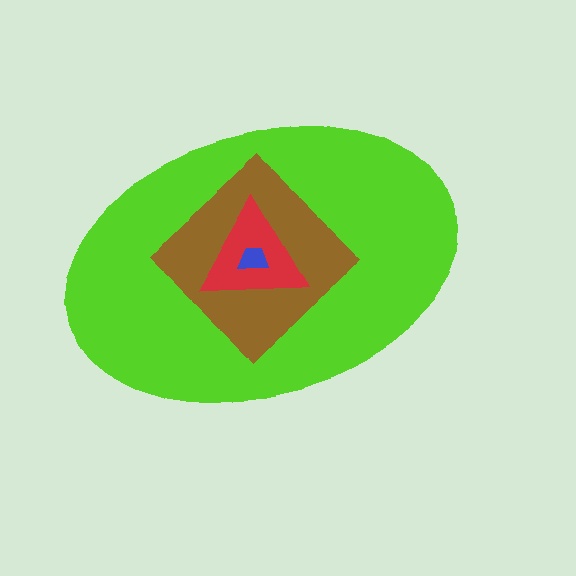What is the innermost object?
The blue trapezoid.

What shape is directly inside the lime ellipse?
The brown diamond.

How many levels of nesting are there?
4.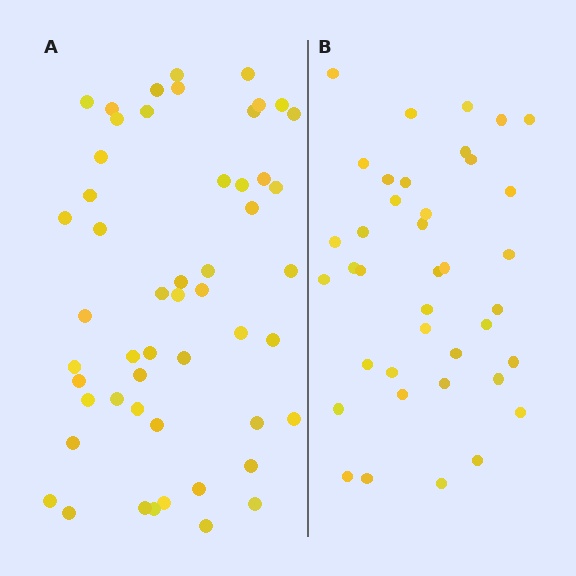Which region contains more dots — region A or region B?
Region A (the left region) has more dots.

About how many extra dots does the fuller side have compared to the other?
Region A has approximately 15 more dots than region B.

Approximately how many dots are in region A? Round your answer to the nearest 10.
About 50 dots. (The exact count is 52, which rounds to 50.)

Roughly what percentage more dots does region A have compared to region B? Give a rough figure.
About 35% more.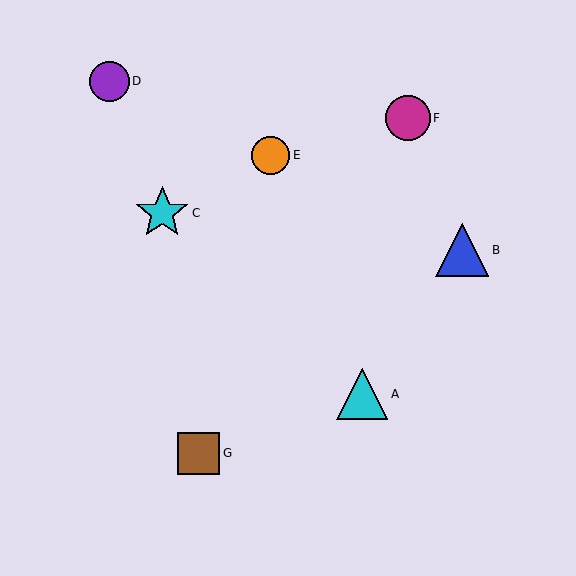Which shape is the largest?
The cyan star (labeled C) is the largest.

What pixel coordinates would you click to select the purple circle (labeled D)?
Click at (109, 81) to select the purple circle D.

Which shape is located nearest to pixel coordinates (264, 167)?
The orange circle (labeled E) at (271, 155) is nearest to that location.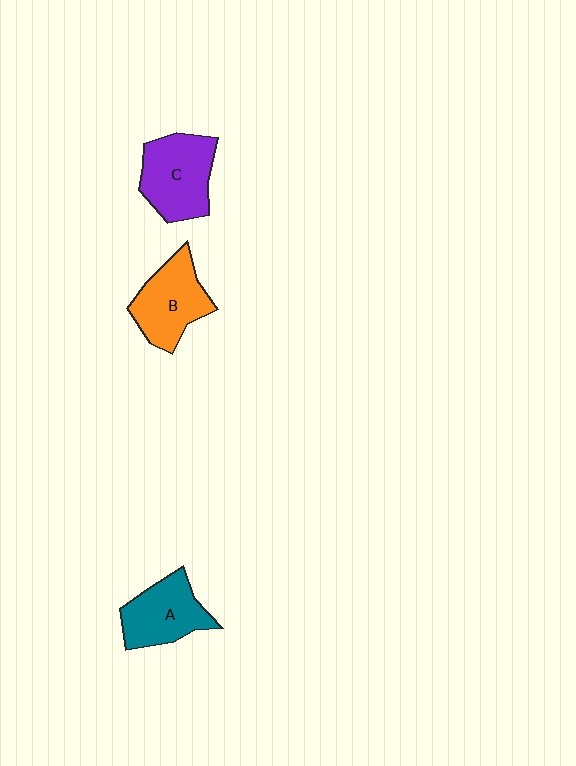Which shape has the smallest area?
Shape A (teal).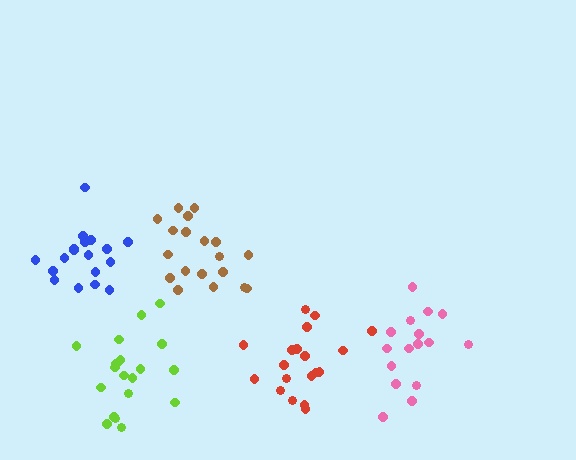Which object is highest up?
The brown cluster is topmost.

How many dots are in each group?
Group 1: 20 dots, Group 2: 19 dots, Group 3: 16 dots, Group 4: 18 dots, Group 5: 19 dots (92 total).